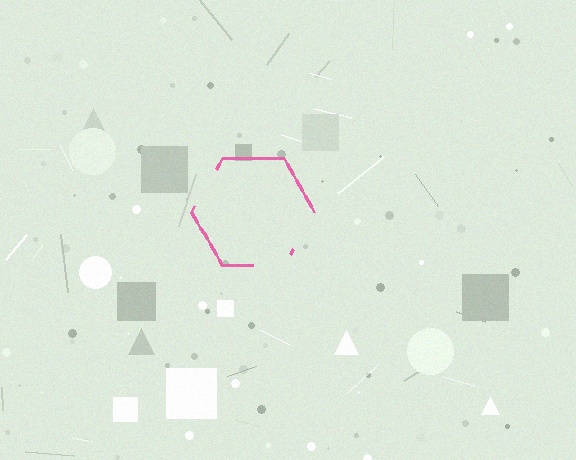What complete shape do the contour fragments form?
The contour fragments form a hexagon.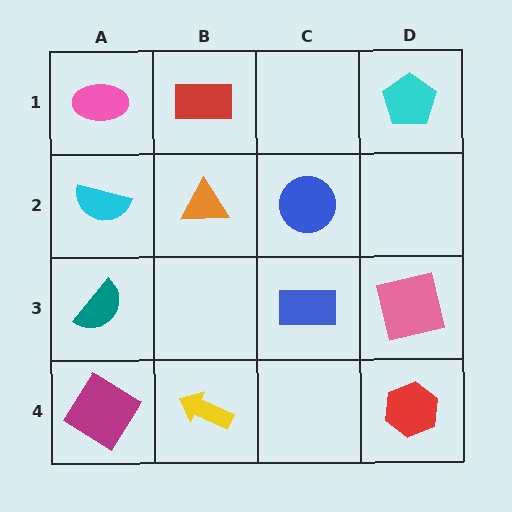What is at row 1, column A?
A pink ellipse.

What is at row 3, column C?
A blue rectangle.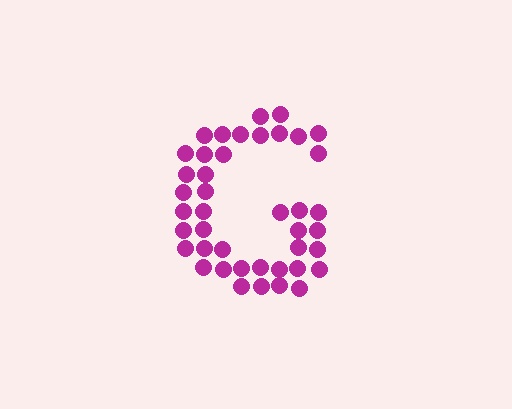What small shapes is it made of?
It is made of small circles.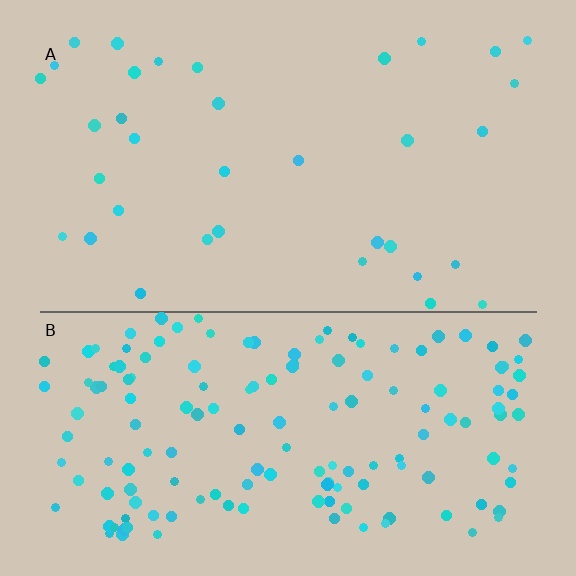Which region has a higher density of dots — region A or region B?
B (the bottom).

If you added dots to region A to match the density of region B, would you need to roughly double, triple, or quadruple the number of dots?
Approximately quadruple.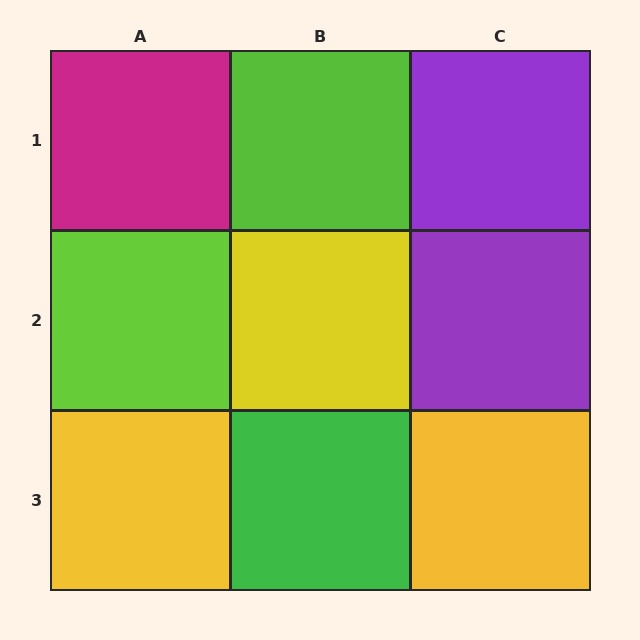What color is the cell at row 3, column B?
Green.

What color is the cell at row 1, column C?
Purple.